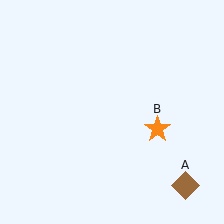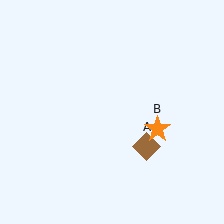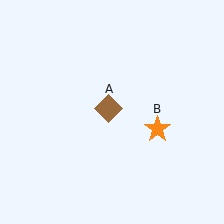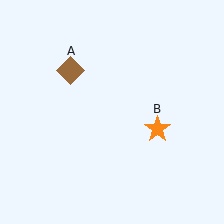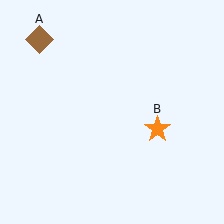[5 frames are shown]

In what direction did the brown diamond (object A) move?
The brown diamond (object A) moved up and to the left.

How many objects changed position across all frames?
1 object changed position: brown diamond (object A).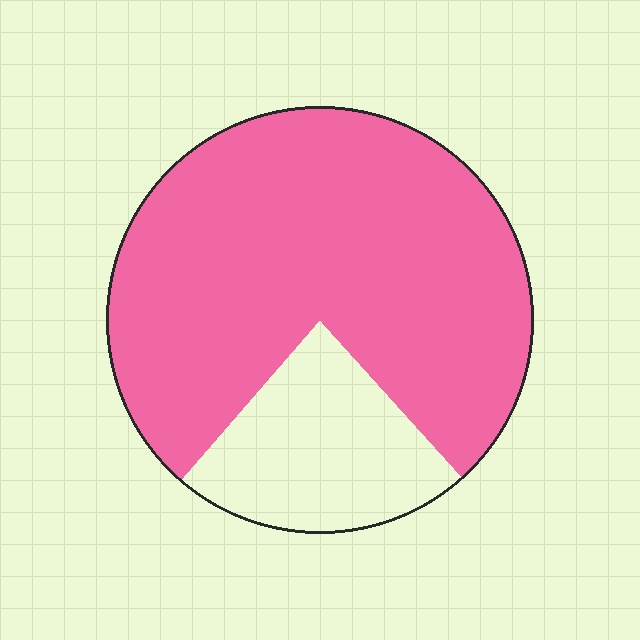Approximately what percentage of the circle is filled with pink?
Approximately 75%.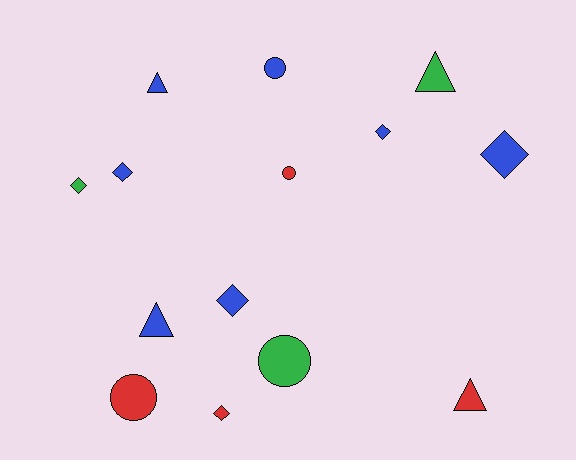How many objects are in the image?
There are 14 objects.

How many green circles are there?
There is 1 green circle.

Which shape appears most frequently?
Diamond, with 6 objects.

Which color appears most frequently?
Blue, with 7 objects.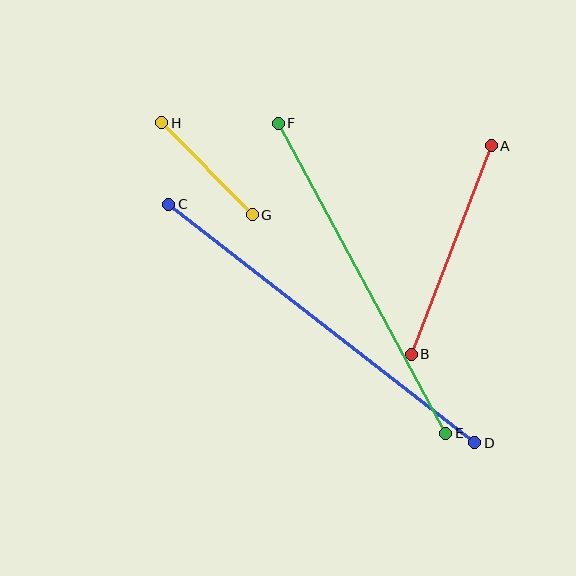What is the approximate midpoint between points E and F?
The midpoint is at approximately (362, 278) pixels.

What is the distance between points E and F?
The distance is approximately 353 pixels.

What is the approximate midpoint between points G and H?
The midpoint is at approximately (207, 169) pixels.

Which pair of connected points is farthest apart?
Points C and D are farthest apart.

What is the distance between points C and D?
The distance is approximately 388 pixels.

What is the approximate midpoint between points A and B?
The midpoint is at approximately (451, 250) pixels.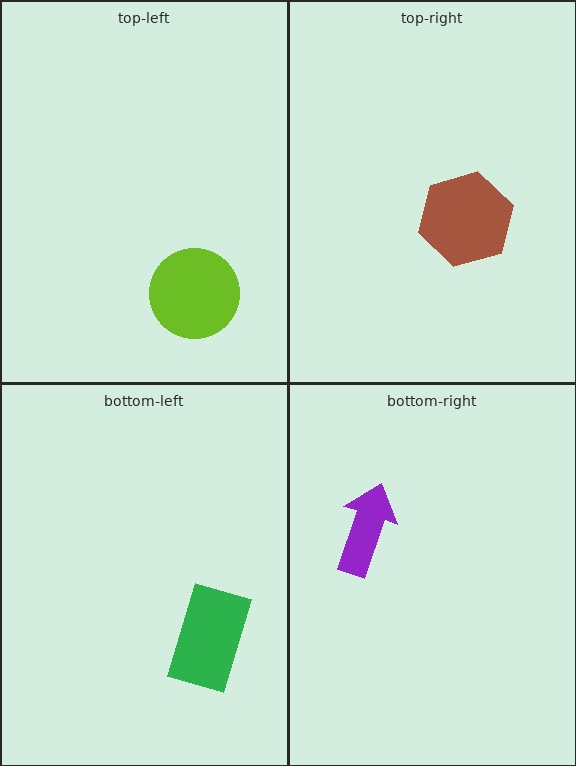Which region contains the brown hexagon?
The top-right region.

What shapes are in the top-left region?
The lime circle.